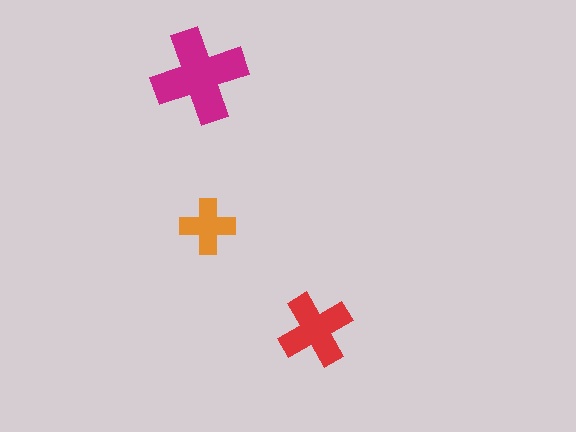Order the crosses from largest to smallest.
the magenta one, the red one, the orange one.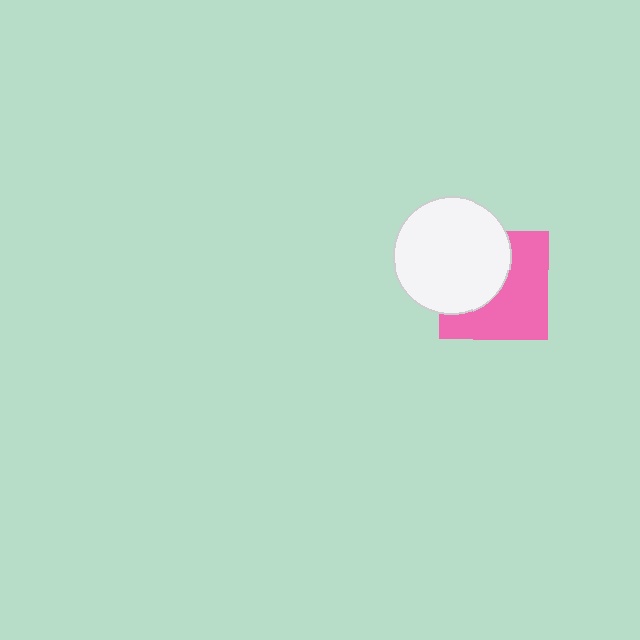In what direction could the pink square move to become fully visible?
The pink square could move toward the lower-right. That would shift it out from behind the white circle entirely.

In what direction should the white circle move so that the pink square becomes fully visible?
The white circle should move toward the upper-left. That is the shortest direction to clear the overlap and leave the pink square fully visible.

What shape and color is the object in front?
The object in front is a white circle.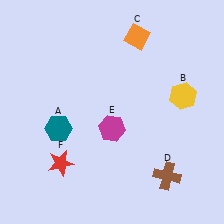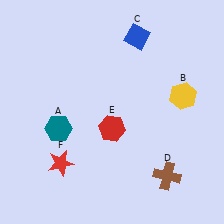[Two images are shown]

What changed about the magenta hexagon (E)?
In Image 1, E is magenta. In Image 2, it changed to red.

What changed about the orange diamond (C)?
In Image 1, C is orange. In Image 2, it changed to blue.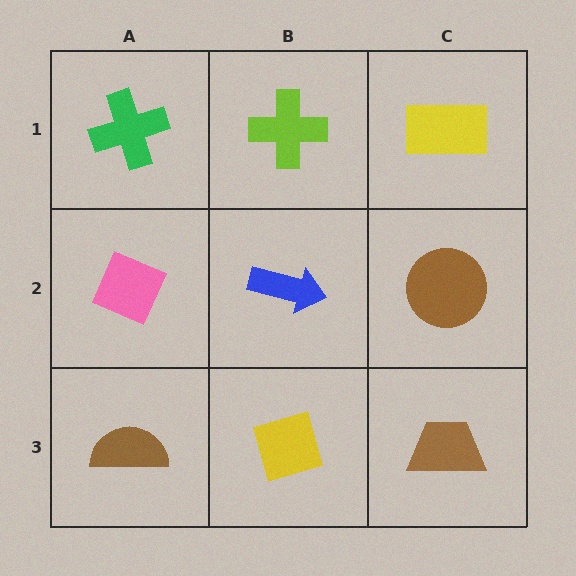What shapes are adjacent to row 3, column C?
A brown circle (row 2, column C), a yellow diamond (row 3, column B).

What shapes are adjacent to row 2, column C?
A yellow rectangle (row 1, column C), a brown trapezoid (row 3, column C), a blue arrow (row 2, column B).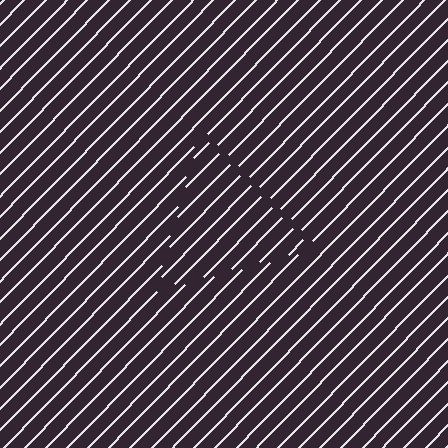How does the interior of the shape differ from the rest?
The interior of the shape contains the same grating, shifted by half a period — the contour is defined by the phase discontinuity where line-ends from the inner and outer gratings abut.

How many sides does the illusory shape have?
3 sides — the line-ends trace a triangle.